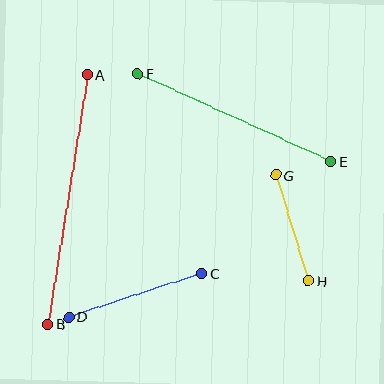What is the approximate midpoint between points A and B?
The midpoint is at approximately (68, 199) pixels.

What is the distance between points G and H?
The distance is approximately 111 pixels.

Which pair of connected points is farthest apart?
Points A and B are farthest apart.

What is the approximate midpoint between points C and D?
The midpoint is at approximately (135, 295) pixels.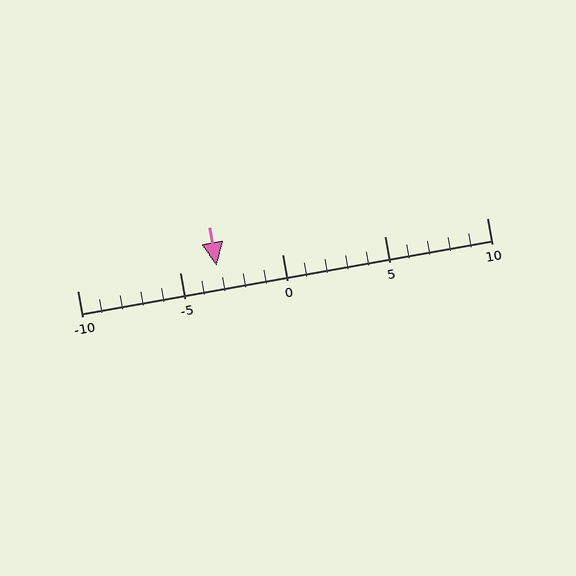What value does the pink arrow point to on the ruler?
The pink arrow points to approximately -3.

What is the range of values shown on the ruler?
The ruler shows values from -10 to 10.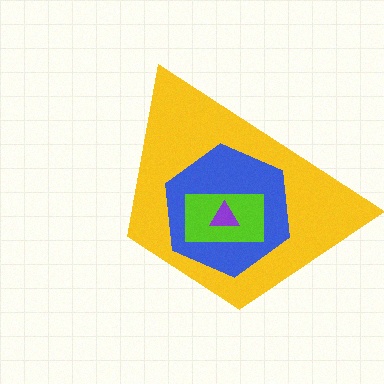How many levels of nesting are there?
4.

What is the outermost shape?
The yellow trapezoid.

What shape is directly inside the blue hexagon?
The lime rectangle.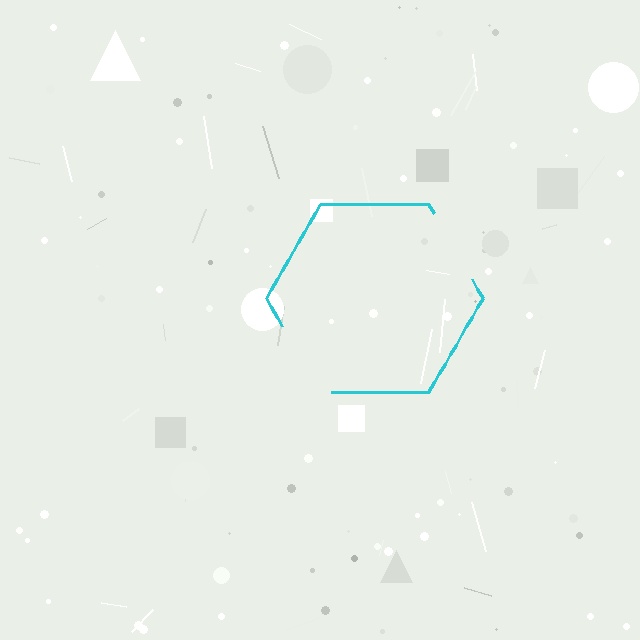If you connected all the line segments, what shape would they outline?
They would outline a hexagon.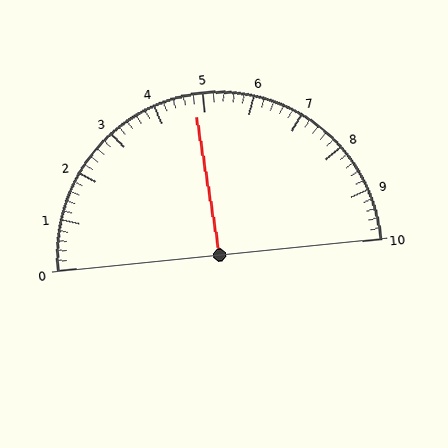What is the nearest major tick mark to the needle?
The nearest major tick mark is 5.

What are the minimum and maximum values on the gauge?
The gauge ranges from 0 to 10.